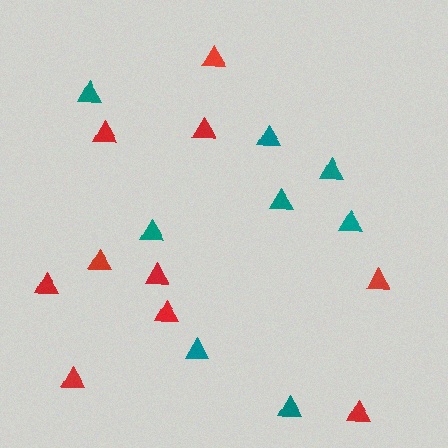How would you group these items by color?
There are 2 groups: one group of teal triangles (8) and one group of red triangles (10).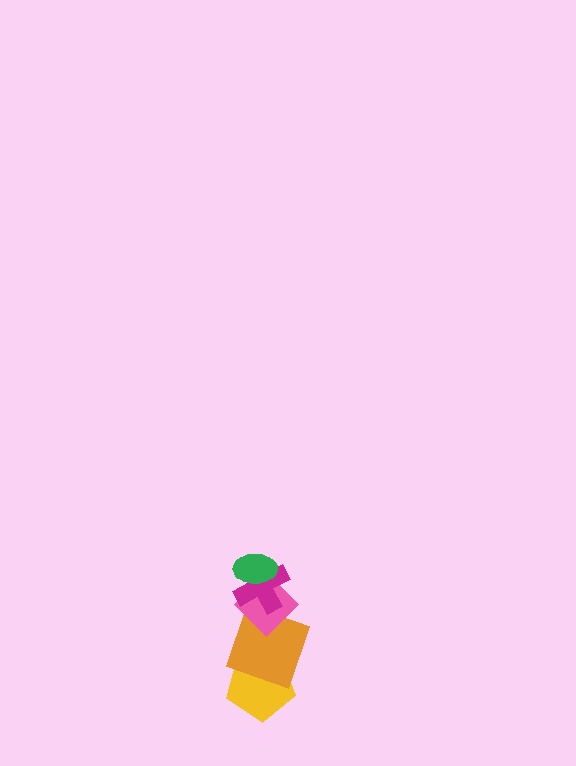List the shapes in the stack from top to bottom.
From top to bottom: the green ellipse, the magenta cross, the pink diamond, the orange square, the yellow pentagon.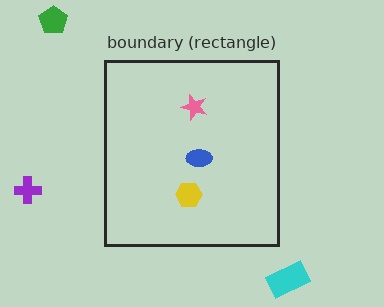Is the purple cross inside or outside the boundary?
Outside.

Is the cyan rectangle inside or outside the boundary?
Outside.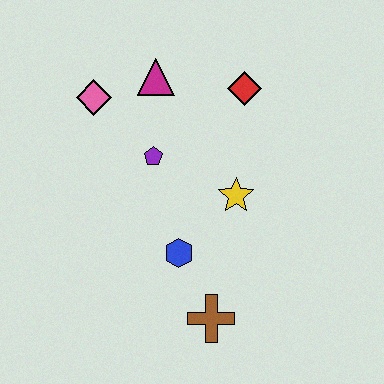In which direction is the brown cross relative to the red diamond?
The brown cross is below the red diamond.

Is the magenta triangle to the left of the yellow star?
Yes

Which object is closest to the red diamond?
The magenta triangle is closest to the red diamond.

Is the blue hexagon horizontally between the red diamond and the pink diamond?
Yes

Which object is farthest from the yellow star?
The pink diamond is farthest from the yellow star.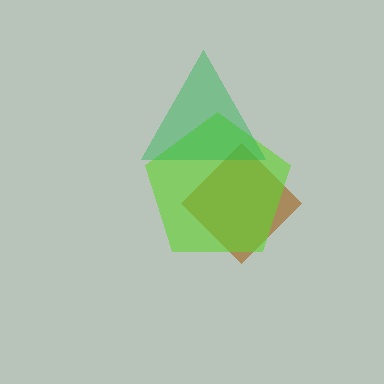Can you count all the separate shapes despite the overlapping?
Yes, there are 3 separate shapes.